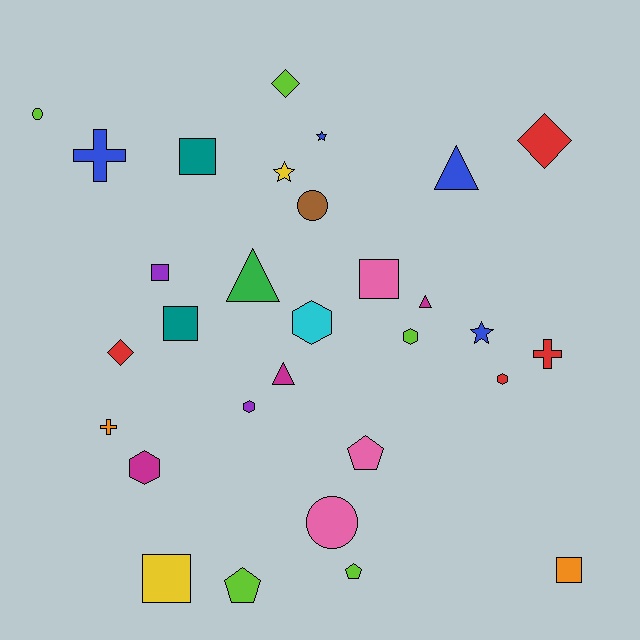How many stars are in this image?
There are 3 stars.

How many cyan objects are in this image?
There is 1 cyan object.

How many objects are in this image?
There are 30 objects.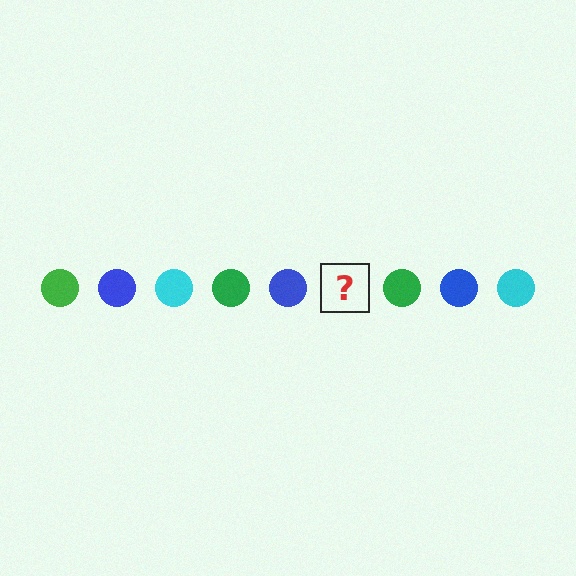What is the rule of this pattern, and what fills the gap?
The rule is that the pattern cycles through green, blue, cyan circles. The gap should be filled with a cyan circle.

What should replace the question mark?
The question mark should be replaced with a cyan circle.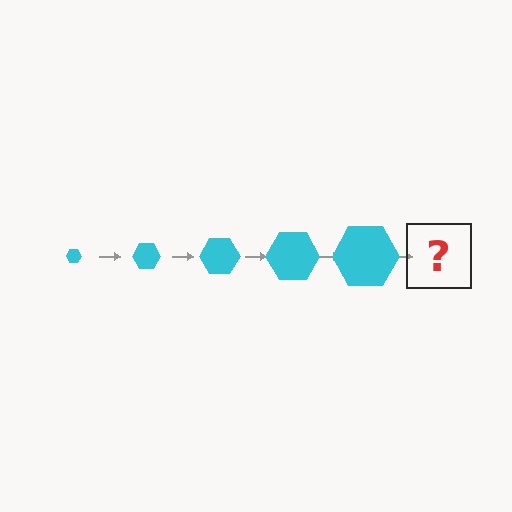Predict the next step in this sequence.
The next step is a cyan hexagon, larger than the previous one.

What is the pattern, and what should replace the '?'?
The pattern is that the hexagon gets progressively larger each step. The '?' should be a cyan hexagon, larger than the previous one.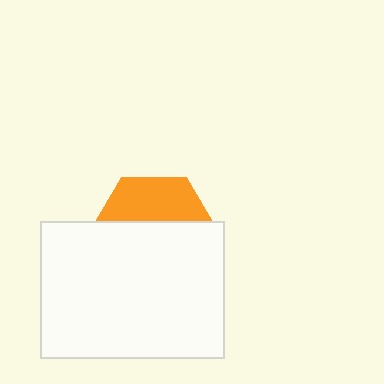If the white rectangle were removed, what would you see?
You would see the complete orange hexagon.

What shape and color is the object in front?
The object in front is a white rectangle.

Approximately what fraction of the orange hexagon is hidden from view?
Roughly 64% of the orange hexagon is hidden behind the white rectangle.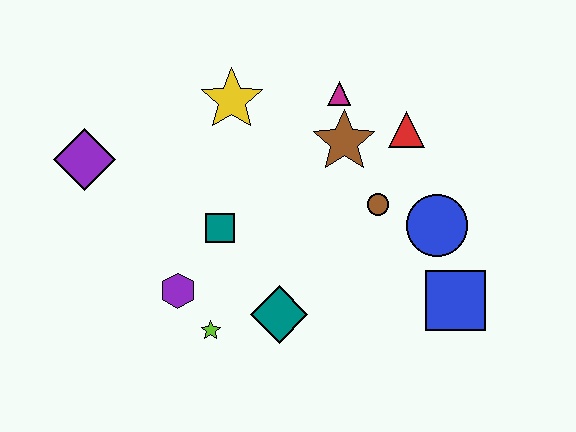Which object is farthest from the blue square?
The purple diamond is farthest from the blue square.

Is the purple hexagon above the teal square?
No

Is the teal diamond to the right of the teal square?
Yes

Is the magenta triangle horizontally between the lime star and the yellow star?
No